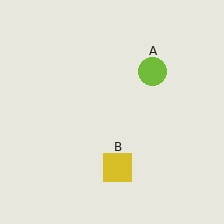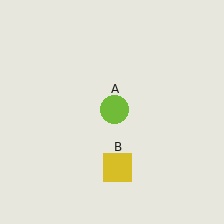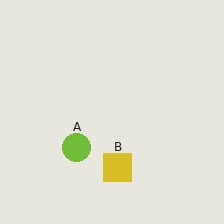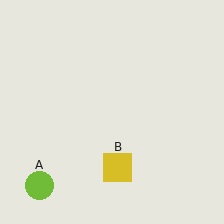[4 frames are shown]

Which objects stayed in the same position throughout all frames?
Yellow square (object B) remained stationary.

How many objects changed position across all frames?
1 object changed position: lime circle (object A).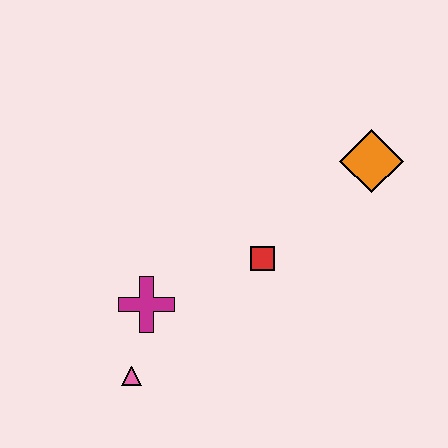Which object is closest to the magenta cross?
The pink triangle is closest to the magenta cross.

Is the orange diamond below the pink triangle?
No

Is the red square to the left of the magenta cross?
No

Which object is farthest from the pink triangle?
The orange diamond is farthest from the pink triangle.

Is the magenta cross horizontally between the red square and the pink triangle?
Yes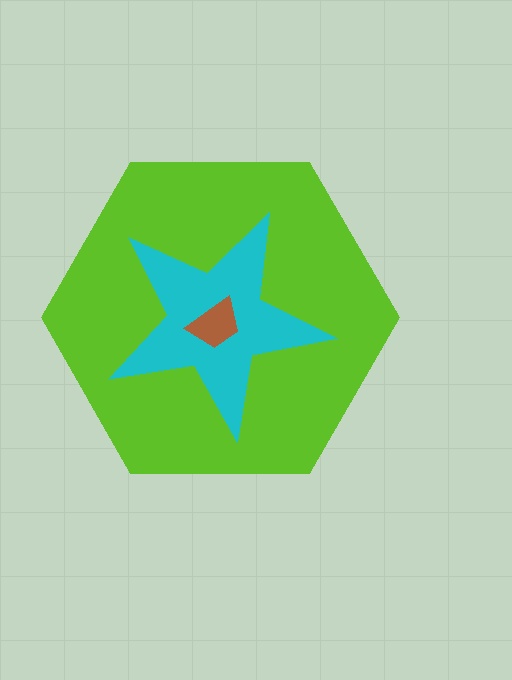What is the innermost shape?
The brown trapezoid.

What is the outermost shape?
The lime hexagon.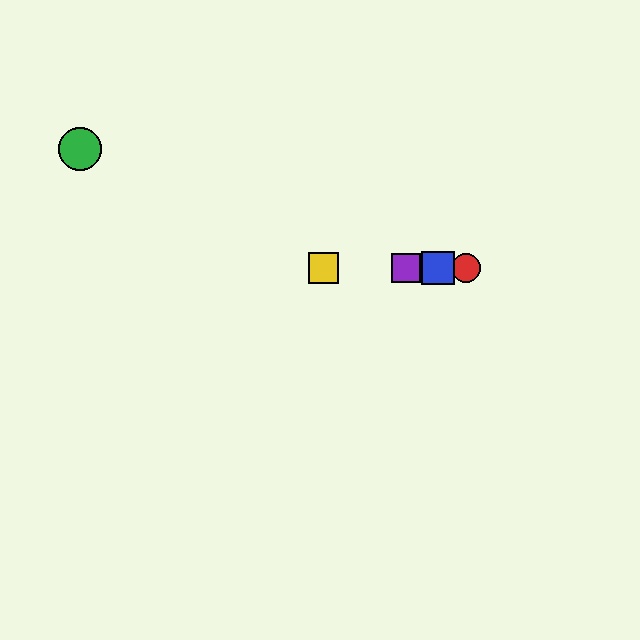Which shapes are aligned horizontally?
The red circle, the blue square, the yellow square, the purple square are aligned horizontally.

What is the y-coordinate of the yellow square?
The yellow square is at y≈268.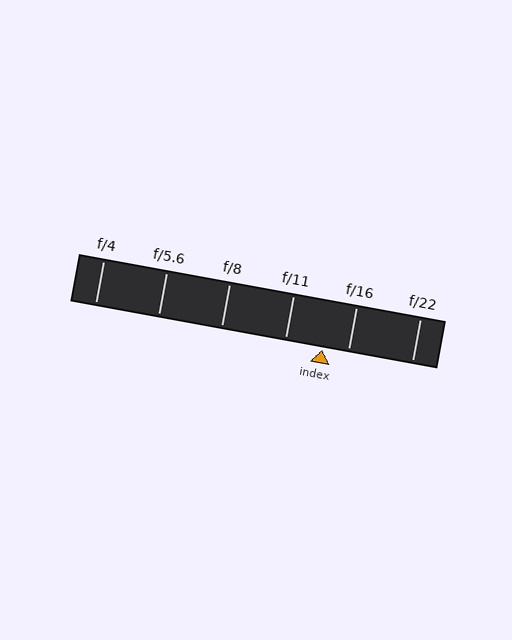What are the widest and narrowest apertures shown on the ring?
The widest aperture shown is f/4 and the narrowest is f/22.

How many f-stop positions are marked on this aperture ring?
There are 6 f-stop positions marked.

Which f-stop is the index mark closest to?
The index mark is closest to f/16.